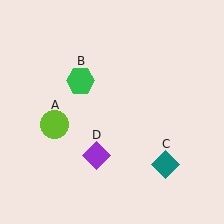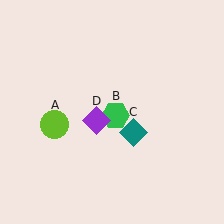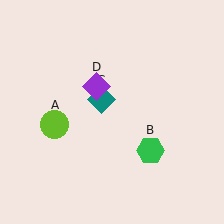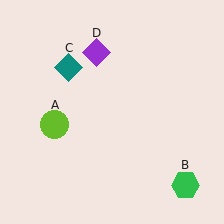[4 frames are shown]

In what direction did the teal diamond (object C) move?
The teal diamond (object C) moved up and to the left.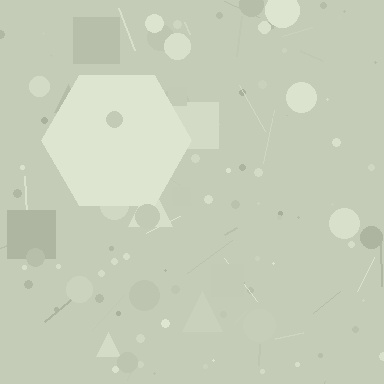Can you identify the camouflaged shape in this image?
The camouflaged shape is a hexagon.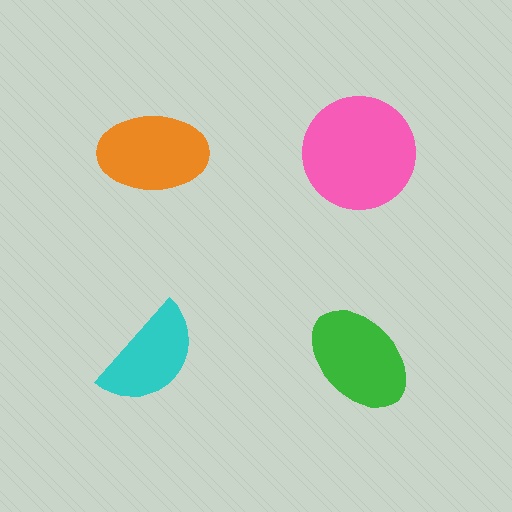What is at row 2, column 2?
A green ellipse.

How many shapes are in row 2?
2 shapes.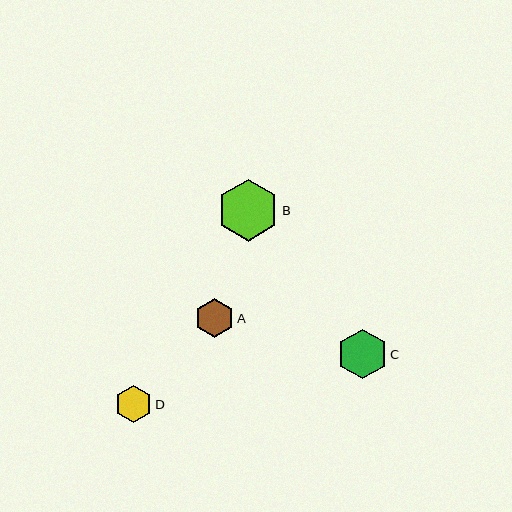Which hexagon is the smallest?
Hexagon D is the smallest with a size of approximately 37 pixels.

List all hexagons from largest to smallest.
From largest to smallest: B, C, A, D.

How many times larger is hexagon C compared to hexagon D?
Hexagon C is approximately 1.3 times the size of hexagon D.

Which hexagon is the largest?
Hexagon B is the largest with a size of approximately 62 pixels.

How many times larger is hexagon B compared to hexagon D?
Hexagon B is approximately 1.7 times the size of hexagon D.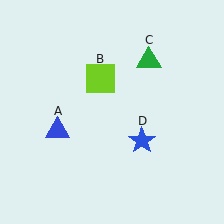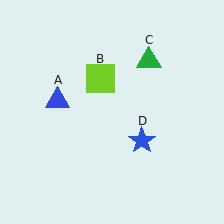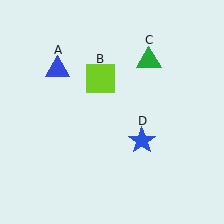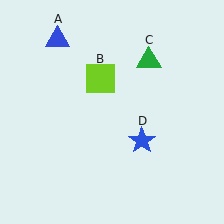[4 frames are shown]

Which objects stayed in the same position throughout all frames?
Lime square (object B) and green triangle (object C) and blue star (object D) remained stationary.